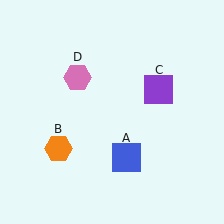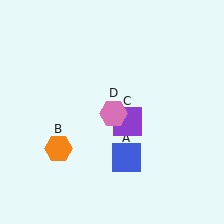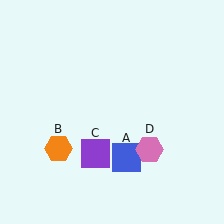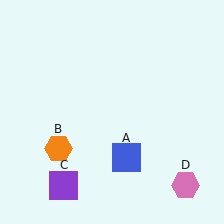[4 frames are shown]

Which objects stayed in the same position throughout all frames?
Blue square (object A) and orange hexagon (object B) remained stationary.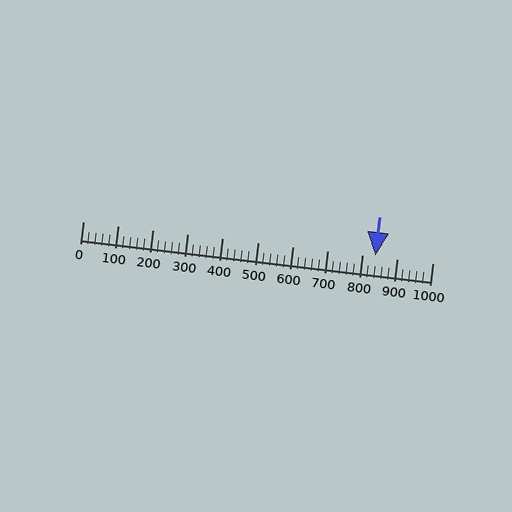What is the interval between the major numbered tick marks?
The major tick marks are spaced 100 units apart.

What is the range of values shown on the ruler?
The ruler shows values from 0 to 1000.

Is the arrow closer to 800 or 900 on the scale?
The arrow is closer to 800.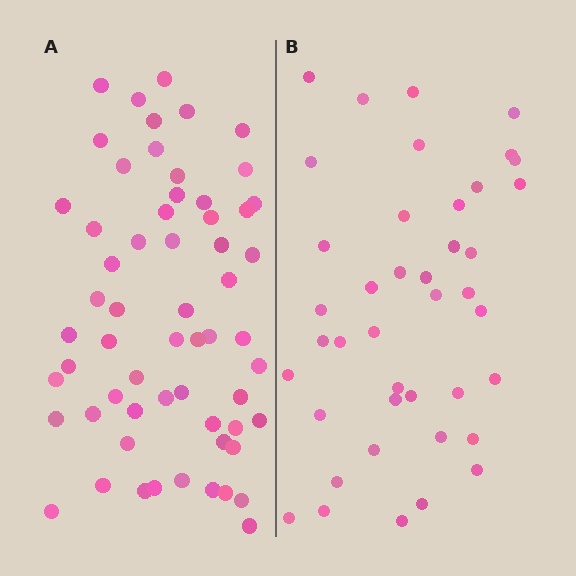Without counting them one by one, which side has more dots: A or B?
Region A (the left region) has more dots.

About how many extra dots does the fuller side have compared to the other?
Region A has approximately 20 more dots than region B.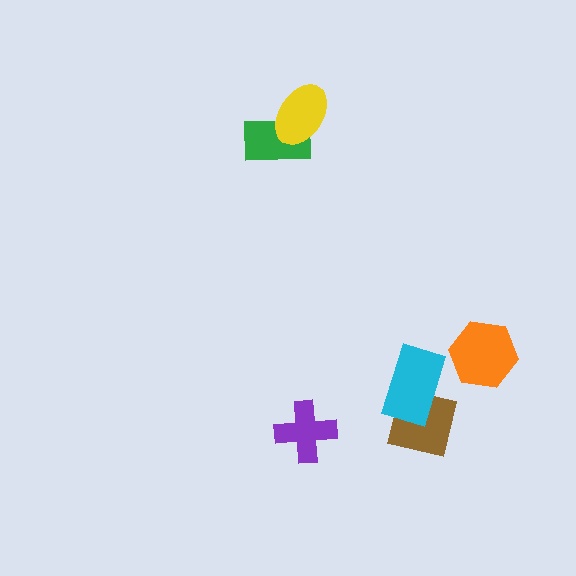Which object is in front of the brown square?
The cyan rectangle is in front of the brown square.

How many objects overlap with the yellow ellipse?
1 object overlaps with the yellow ellipse.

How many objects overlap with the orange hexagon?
0 objects overlap with the orange hexagon.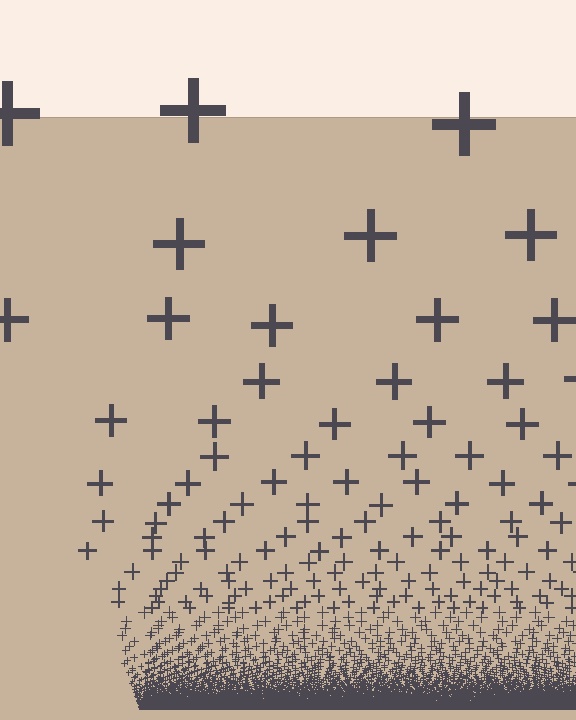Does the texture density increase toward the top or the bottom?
Density increases toward the bottom.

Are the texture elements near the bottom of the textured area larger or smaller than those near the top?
Smaller. The gradient is inverted — elements near the bottom are smaller and denser.